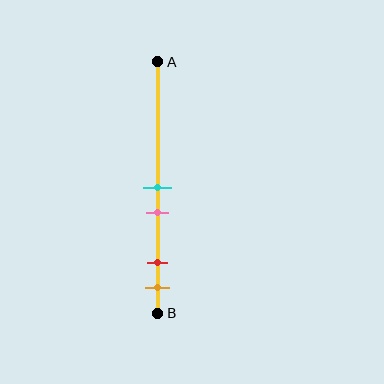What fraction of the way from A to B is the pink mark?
The pink mark is approximately 60% (0.6) of the way from A to B.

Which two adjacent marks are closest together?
The cyan and pink marks are the closest adjacent pair.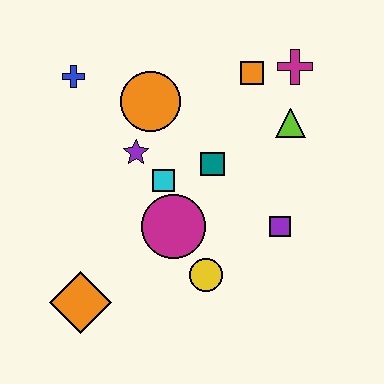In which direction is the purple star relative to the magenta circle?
The purple star is above the magenta circle.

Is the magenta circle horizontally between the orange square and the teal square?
No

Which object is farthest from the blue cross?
The purple square is farthest from the blue cross.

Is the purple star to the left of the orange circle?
Yes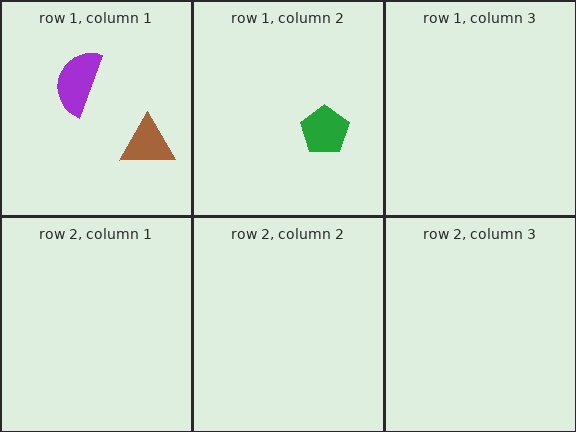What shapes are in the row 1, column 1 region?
The brown triangle, the purple semicircle.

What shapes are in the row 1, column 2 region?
The green pentagon.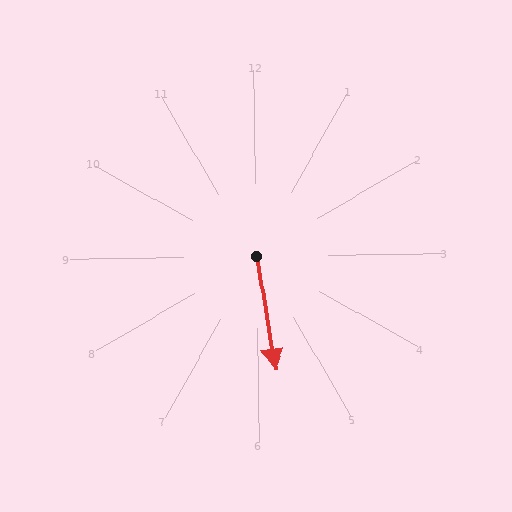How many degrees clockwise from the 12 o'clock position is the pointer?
Approximately 171 degrees.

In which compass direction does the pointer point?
South.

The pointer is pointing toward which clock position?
Roughly 6 o'clock.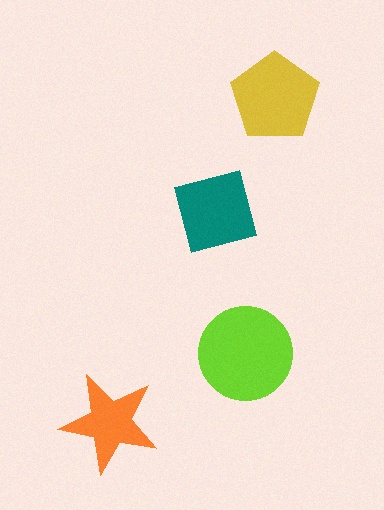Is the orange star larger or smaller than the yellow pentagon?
Smaller.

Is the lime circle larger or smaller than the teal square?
Larger.